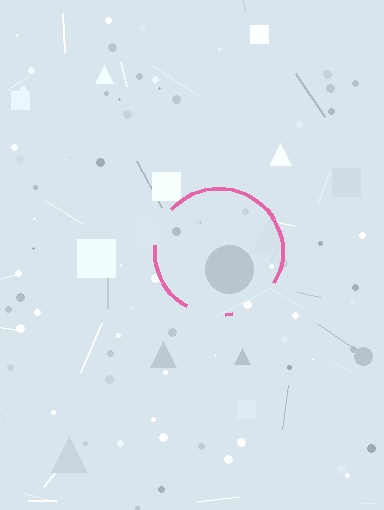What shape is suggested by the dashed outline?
The dashed outline suggests a circle.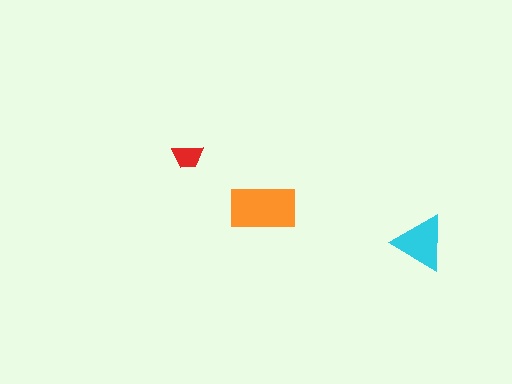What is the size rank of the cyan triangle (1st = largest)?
2nd.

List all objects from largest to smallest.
The orange rectangle, the cyan triangle, the red trapezoid.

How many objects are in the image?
There are 3 objects in the image.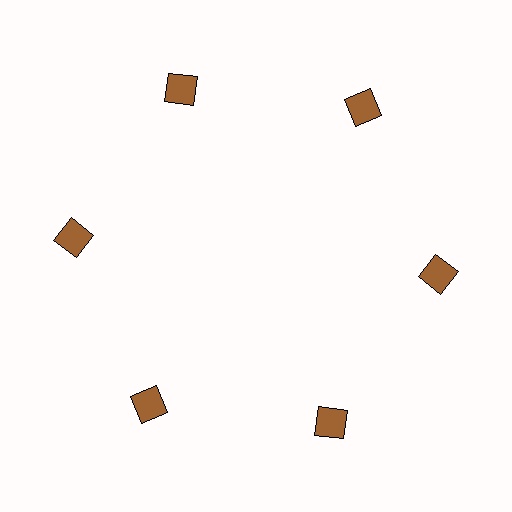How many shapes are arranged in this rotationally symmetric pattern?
There are 6 shapes, arranged in 6 groups of 1.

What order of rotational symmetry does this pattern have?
This pattern has 6-fold rotational symmetry.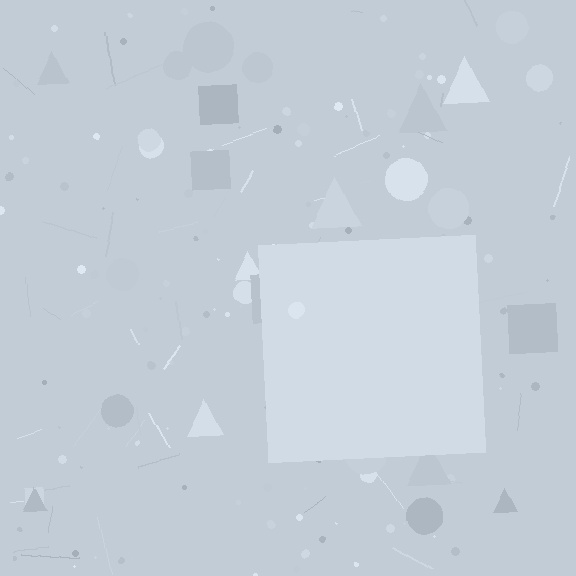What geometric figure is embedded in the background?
A square is embedded in the background.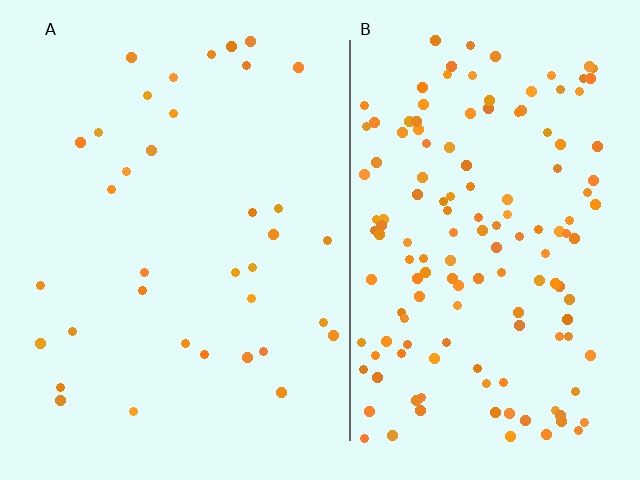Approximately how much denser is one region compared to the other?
Approximately 4.1× — region B over region A.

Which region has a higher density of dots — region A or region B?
B (the right).